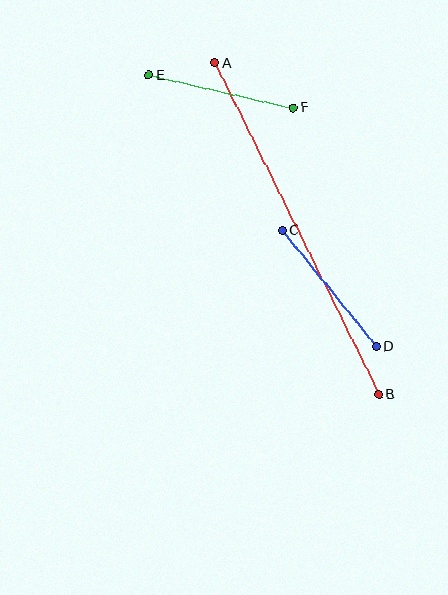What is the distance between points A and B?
The distance is approximately 370 pixels.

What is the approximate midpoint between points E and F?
The midpoint is at approximately (221, 91) pixels.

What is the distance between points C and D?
The distance is approximately 150 pixels.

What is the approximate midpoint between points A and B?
The midpoint is at approximately (297, 229) pixels.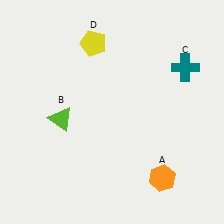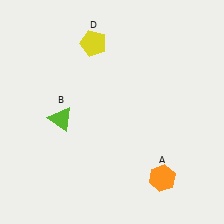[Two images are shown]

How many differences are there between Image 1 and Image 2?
There is 1 difference between the two images.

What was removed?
The teal cross (C) was removed in Image 2.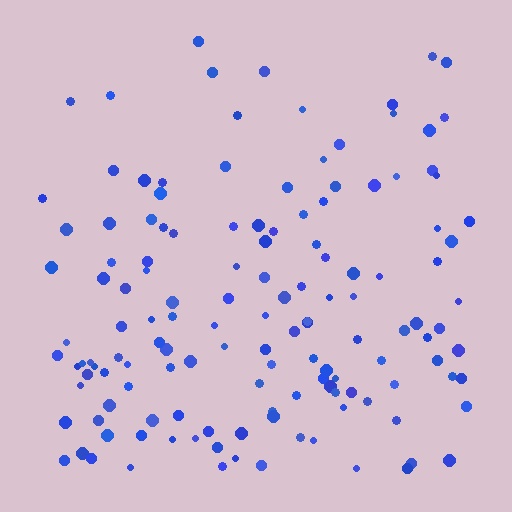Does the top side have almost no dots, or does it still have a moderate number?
Still a moderate number, just noticeably fewer than the bottom.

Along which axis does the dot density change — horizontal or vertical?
Vertical.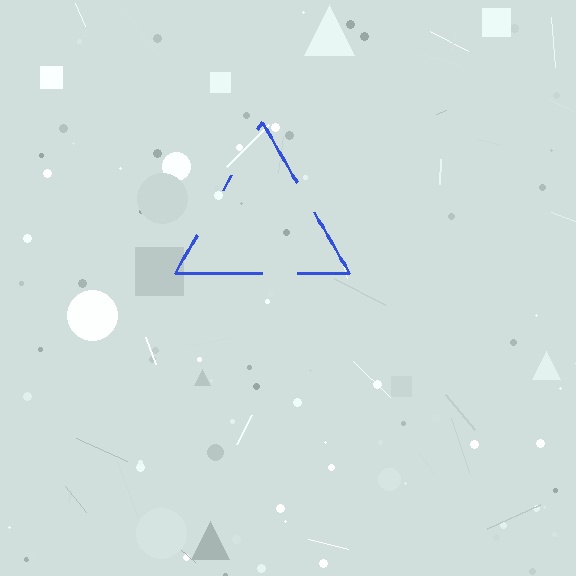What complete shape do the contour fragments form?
The contour fragments form a triangle.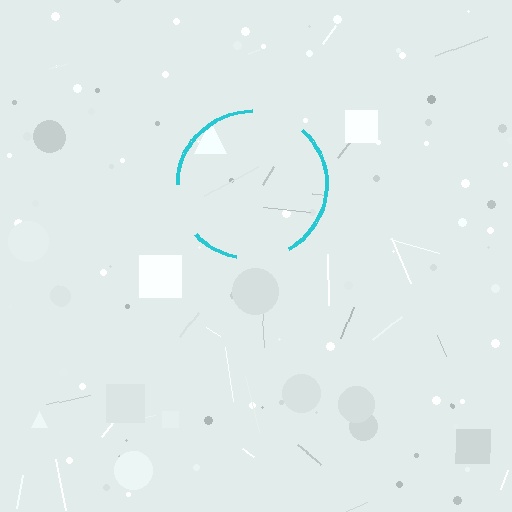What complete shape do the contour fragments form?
The contour fragments form a circle.